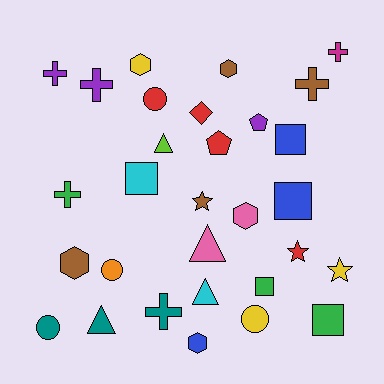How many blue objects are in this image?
There are 3 blue objects.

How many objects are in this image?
There are 30 objects.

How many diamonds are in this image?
There is 1 diamond.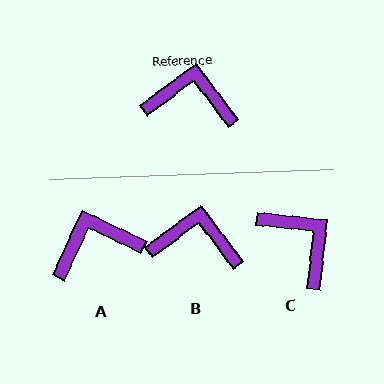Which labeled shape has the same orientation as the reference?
B.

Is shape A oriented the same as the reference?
No, it is off by about 28 degrees.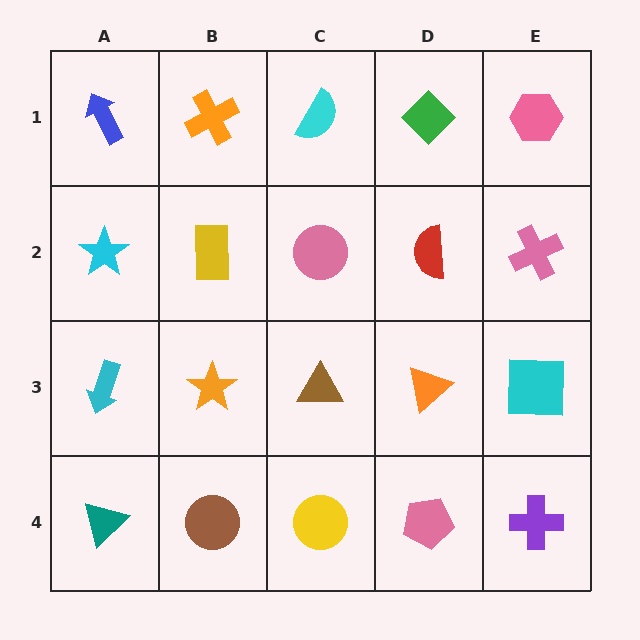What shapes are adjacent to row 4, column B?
An orange star (row 3, column B), a teal triangle (row 4, column A), a yellow circle (row 4, column C).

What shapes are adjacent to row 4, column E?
A cyan square (row 3, column E), a pink pentagon (row 4, column D).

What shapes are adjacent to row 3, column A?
A cyan star (row 2, column A), a teal triangle (row 4, column A), an orange star (row 3, column B).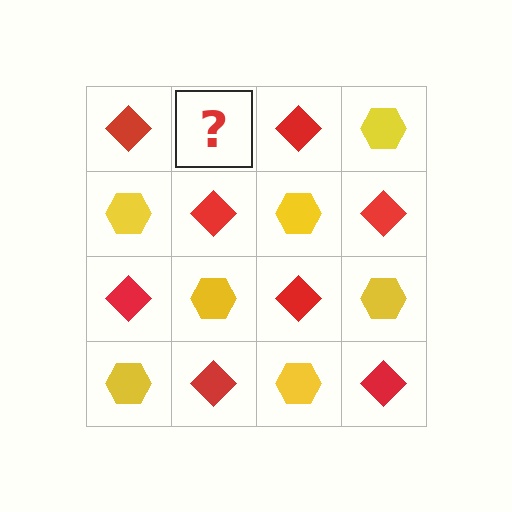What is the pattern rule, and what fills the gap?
The rule is that it alternates red diamond and yellow hexagon in a checkerboard pattern. The gap should be filled with a yellow hexagon.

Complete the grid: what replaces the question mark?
The question mark should be replaced with a yellow hexagon.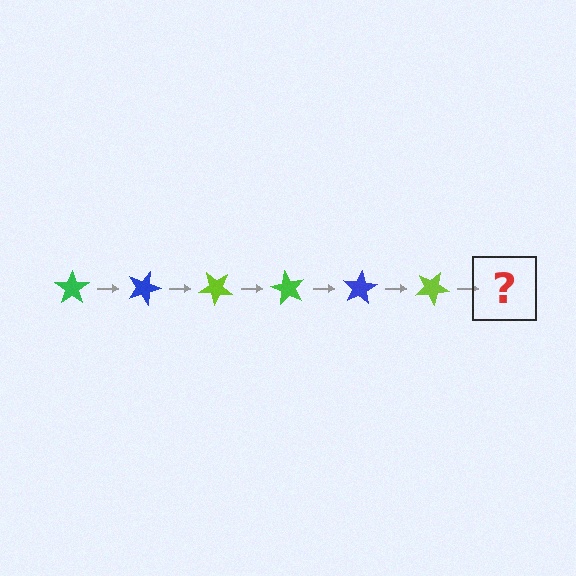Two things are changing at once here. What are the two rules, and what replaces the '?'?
The two rules are that it rotates 20 degrees each step and the color cycles through green, blue, and lime. The '?' should be a green star, rotated 120 degrees from the start.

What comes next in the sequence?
The next element should be a green star, rotated 120 degrees from the start.